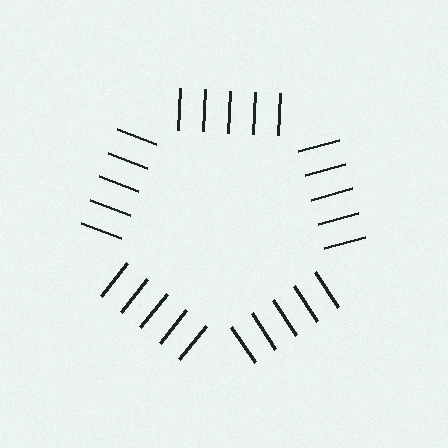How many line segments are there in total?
25 — 5 along each of the 5 edges.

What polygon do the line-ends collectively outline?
An illusory pentagon — the line segments terminate on its edges but no continuous stroke is drawn.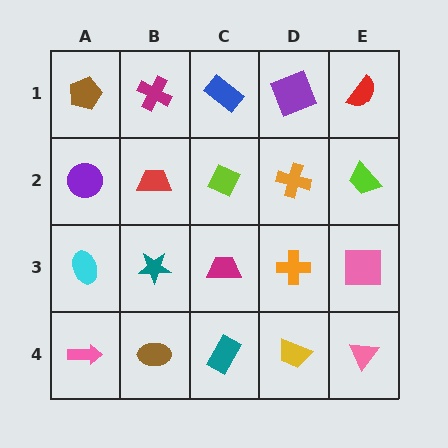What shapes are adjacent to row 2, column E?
A red semicircle (row 1, column E), a pink square (row 3, column E), an orange cross (row 2, column D).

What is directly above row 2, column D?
A purple square.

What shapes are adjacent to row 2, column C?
A blue rectangle (row 1, column C), a magenta trapezoid (row 3, column C), a red trapezoid (row 2, column B), an orange cross (row 2, column D).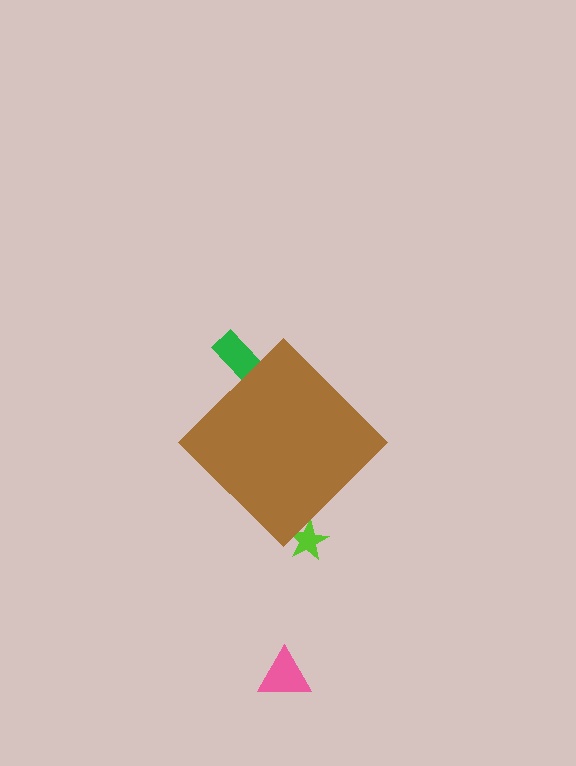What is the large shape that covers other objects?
A brown diamond.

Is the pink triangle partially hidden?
No, the pink triangle is fully visible.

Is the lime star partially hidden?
Yes, the lime star is partially hidden behind the brown diamond.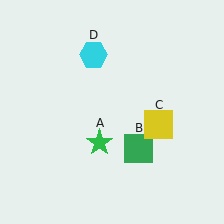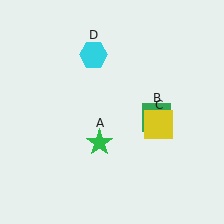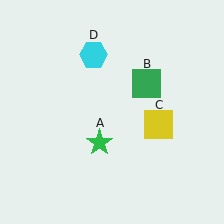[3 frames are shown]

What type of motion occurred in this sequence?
The green square (object B) rotated counterclockwise around the center of the scene.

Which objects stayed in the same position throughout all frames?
Green star (object A) and yellow square (object C) and cyan hexagon (object D) remained stationary.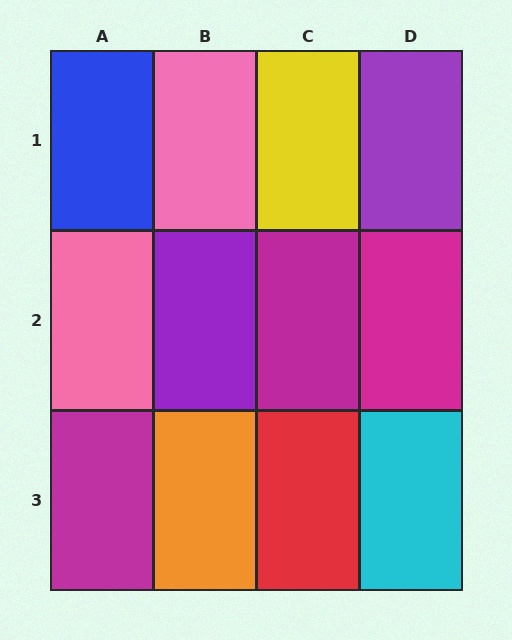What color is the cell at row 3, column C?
Red.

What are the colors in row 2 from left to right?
Pink, purple, magenta, magenta.